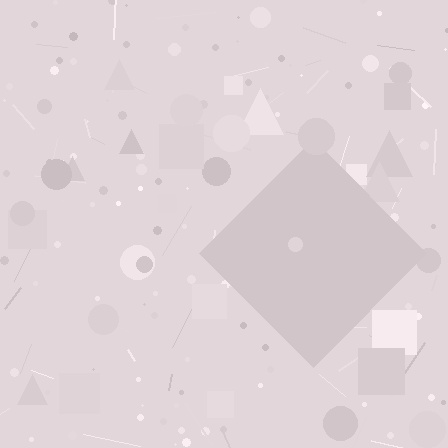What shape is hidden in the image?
A diamond is hidden in the image.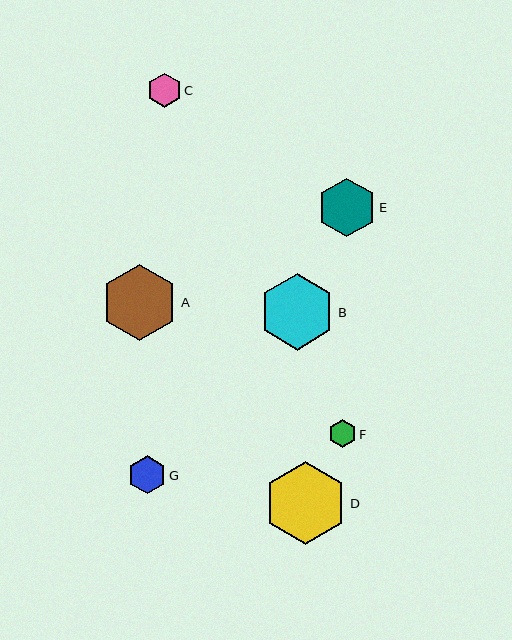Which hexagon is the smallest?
Hexagon F is the smallest with a size of approximately 28 pixels.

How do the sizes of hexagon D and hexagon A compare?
Hexagon D and hexagon A are approximately the same size.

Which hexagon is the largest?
Hexagon D is the largest with a size of approximately 83 pixels.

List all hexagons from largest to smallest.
From largest to smallest: D, B, A, E, G, C, F.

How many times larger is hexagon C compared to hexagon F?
Hexagon C is approximately 1.2 times the size of hexagon F.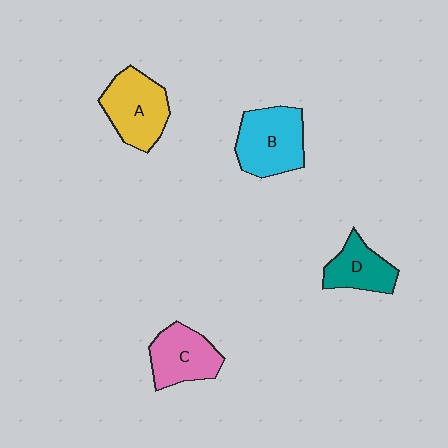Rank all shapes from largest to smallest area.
From largest to smallest: B (cyan), A (yellow), C (pink), D (teal).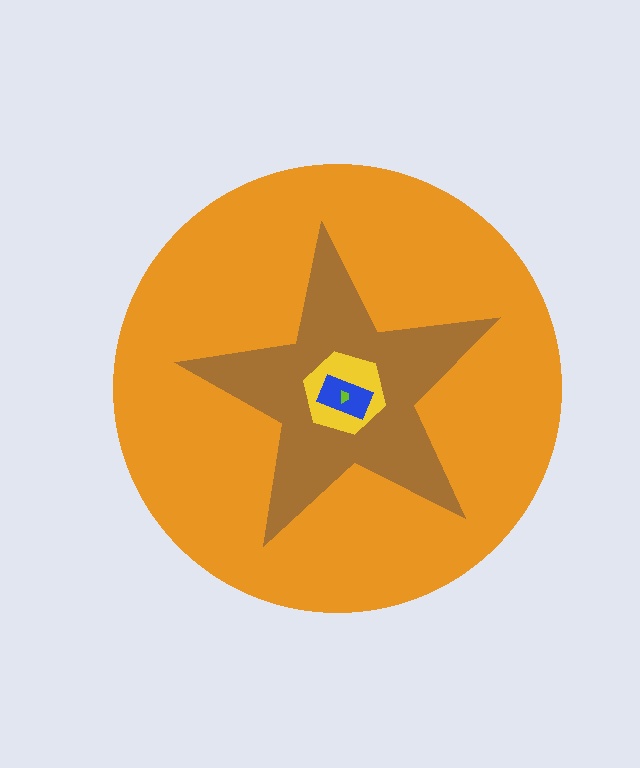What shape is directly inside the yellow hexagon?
The blue rectangle.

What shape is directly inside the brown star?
The yellow hexagon.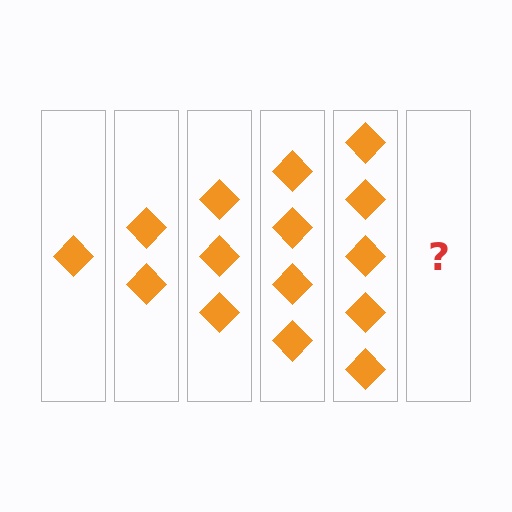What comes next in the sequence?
The next element should be 6 diamonds.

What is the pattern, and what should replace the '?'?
The pattern is that each step adds one more diamond. The '?' should be 6 diamonds.